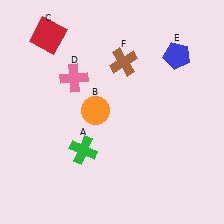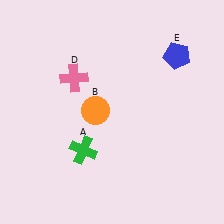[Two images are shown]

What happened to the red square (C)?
The red square (C) was removed in Image 2. It was in the top-left area of Image 1.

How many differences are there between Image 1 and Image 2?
There are 2 differences between the two images.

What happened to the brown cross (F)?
The brown cross (F) was removed in Image 2. It was in the top-right area of Image 1.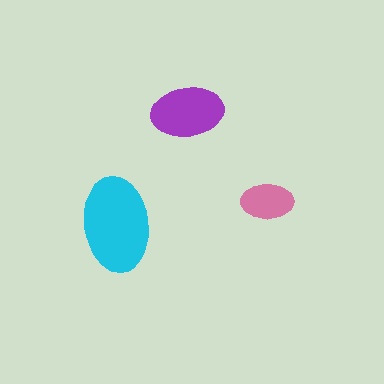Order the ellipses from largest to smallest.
the cyan one, the purple one, the pink one.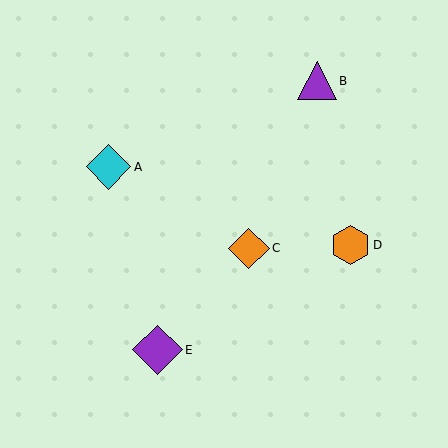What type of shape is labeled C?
Shape C is an orange diamond.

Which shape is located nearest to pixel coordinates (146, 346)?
The purple diamond (labeled E) at (158, 350) is nearest to that location.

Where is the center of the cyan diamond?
The center of the cyan diamond is at (109, 167).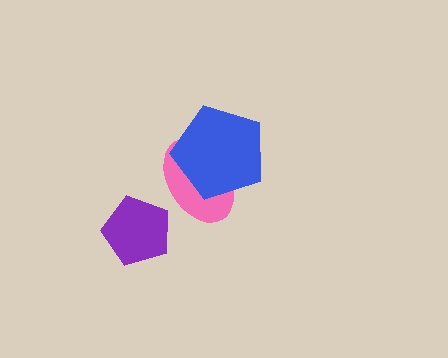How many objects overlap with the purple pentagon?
0 objects overlap with the purple pentagon.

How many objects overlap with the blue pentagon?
1 object overlaps with the blue pentagon.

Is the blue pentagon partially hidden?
No, no other shape covers it.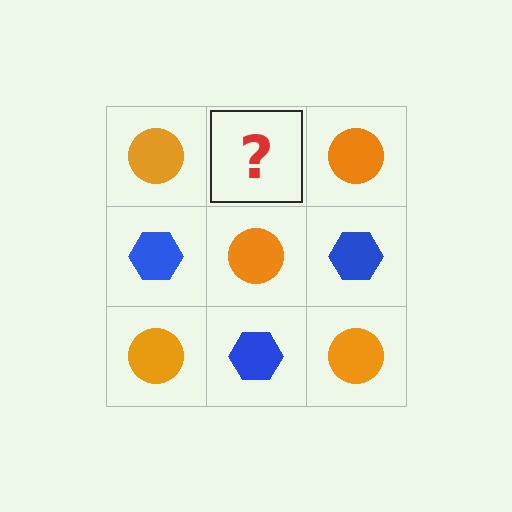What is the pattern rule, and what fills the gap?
The rule is that it alternates orange circle and blue hexagon in a checkerboard pattern. The gap should be filled with a blue hexagon.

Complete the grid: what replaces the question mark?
The question mark should be replaced with a blue hexagon.